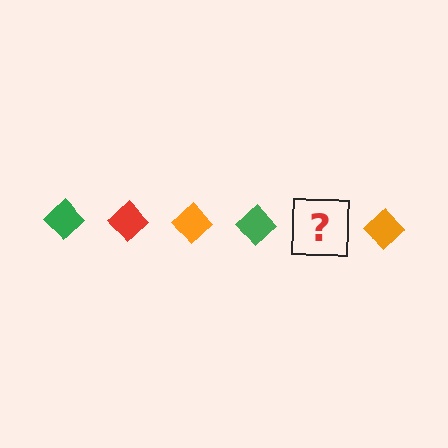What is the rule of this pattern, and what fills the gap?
The rule is that the pattern cycles through green, red, orange diamonds. The gap should be filled with a red diamond.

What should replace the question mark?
The question mark should be replaced with a red diamond.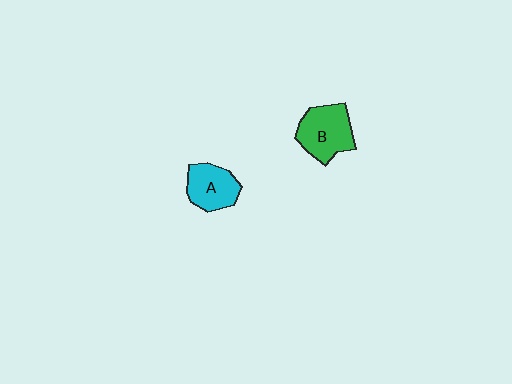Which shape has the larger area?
Shape B (green).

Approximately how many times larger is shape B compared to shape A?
Approximately 1.2 times.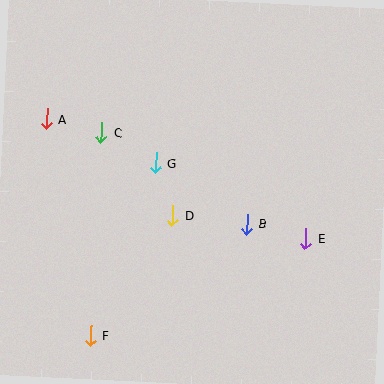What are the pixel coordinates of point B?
Point B is at (247, 224).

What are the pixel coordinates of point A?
Point A is at (46, 119).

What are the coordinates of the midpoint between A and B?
The midpoint between A and B is at (147, 171).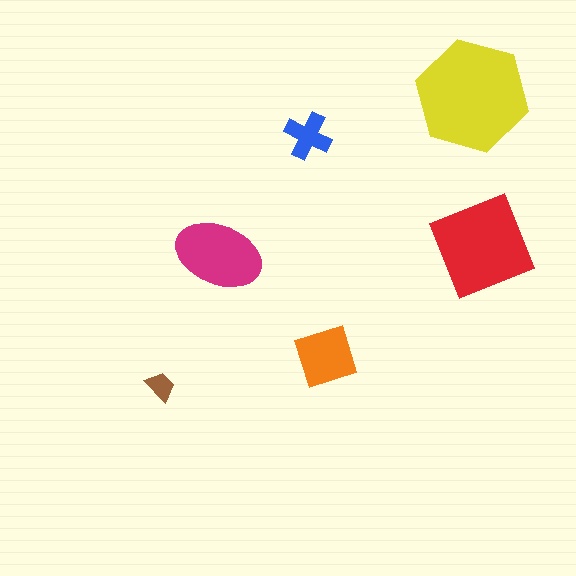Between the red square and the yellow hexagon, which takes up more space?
The yellow hexagon.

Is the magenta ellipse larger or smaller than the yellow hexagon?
Smaller.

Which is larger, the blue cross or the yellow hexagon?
The yellow hexagon.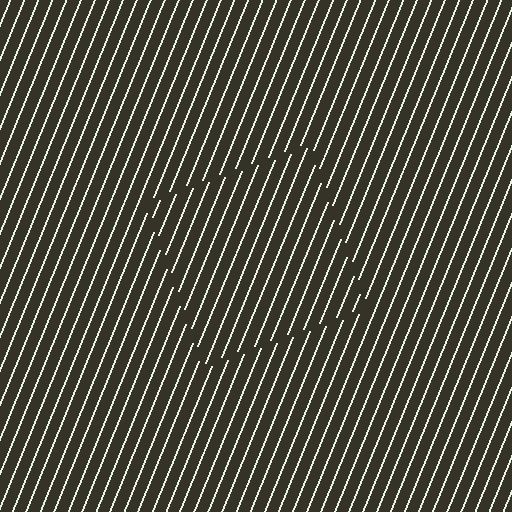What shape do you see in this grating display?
An illusory square. The interior of the shape contains the same grating, shifted by half a period — the contour is defined by the phase discontinuity where line-ends from the inner and outer gratings abut.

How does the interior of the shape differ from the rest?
The interior of the shape contains the same grating, shifted by half a period — the contour is defined by the phase discontinuity where line-ends from the inner and outer gratings abut.